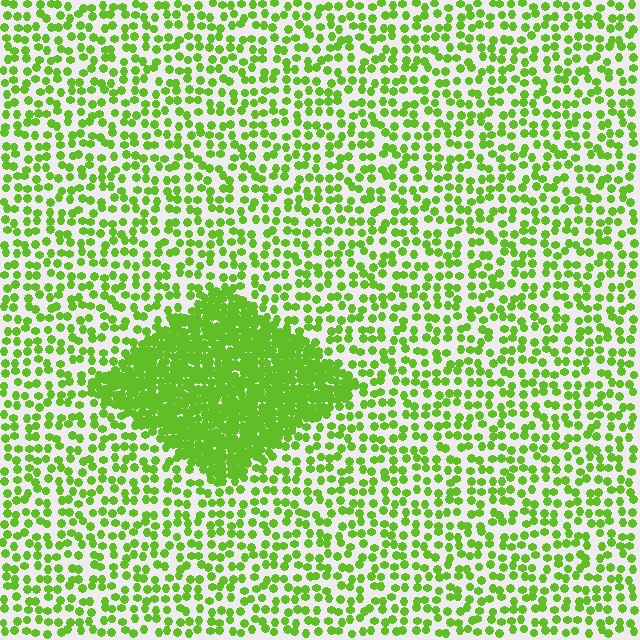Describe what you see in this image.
The image contains small lime elements arranged at two different densities. A diamond-shaped region is visible where the elements are more densely packed than the surrounding area.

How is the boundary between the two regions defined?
The boundary is defined by a change in element density (approximately 2.9x ratio). All elements are the same color, size, and shape.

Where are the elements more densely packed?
The elements are more densely packed inside the diamond boundary.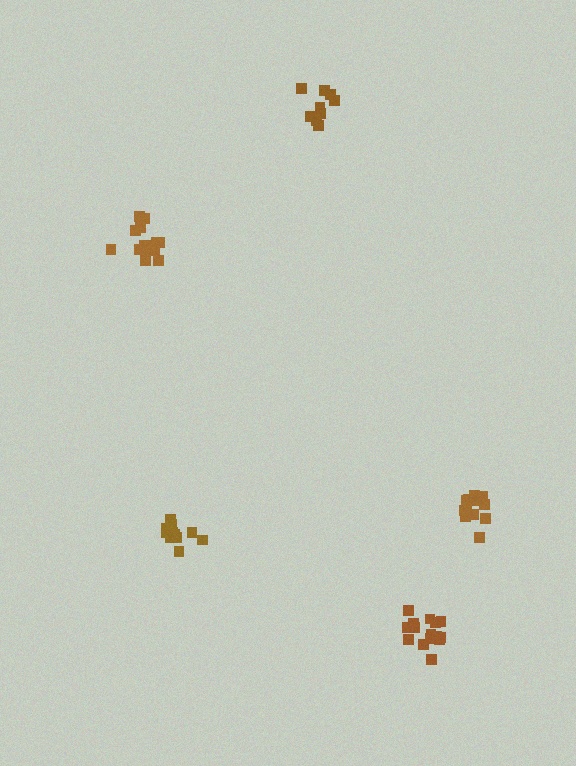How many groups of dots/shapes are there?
There are 5 groups.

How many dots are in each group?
Group 1: 13 dots, Group 2: 11 dots, Group 3: 10 dots, Group 4: 16 dots, Group 5: 15 dots (65 total).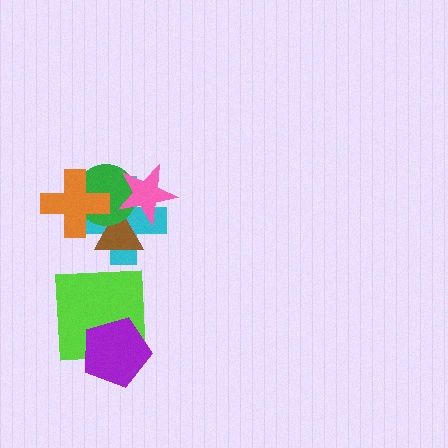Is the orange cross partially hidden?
No, no other shape covers it.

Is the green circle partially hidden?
Yes, it is partially covered by another shape.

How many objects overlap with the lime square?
1 object overlaps with the lime square.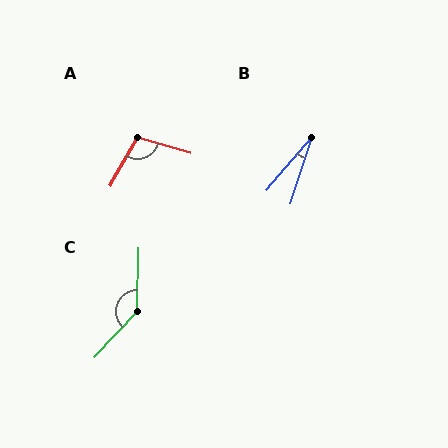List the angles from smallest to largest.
B (22°), A (104°), C (139°).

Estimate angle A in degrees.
Approximately 104 degrees.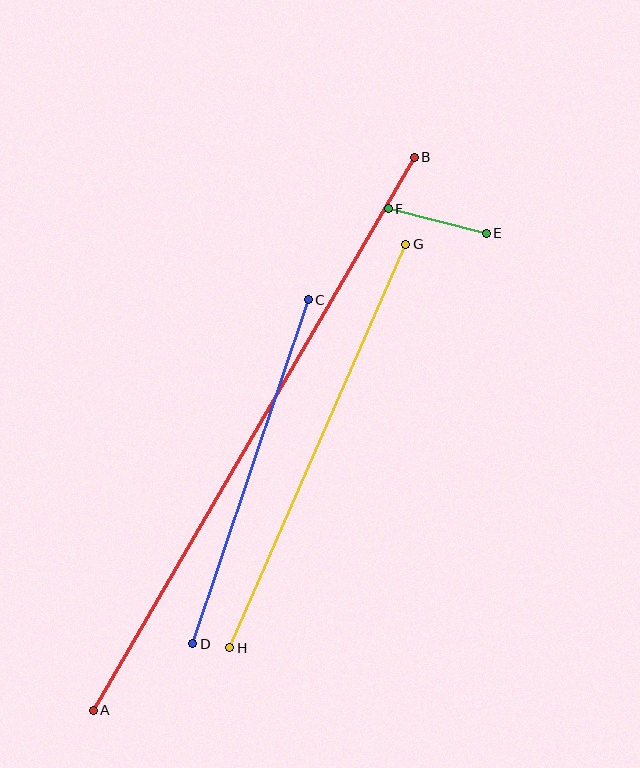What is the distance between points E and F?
The distance is approximately 101 pixels.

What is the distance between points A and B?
The distance is approximately 639 pixels.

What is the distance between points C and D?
The distance is approximately 363 pixels.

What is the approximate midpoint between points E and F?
The midpoint is at approximately (437, 221) pixels.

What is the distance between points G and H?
The distance is approximately 440 pixels.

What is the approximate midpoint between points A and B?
The midpoint is at approximately (254, 434) pixels.